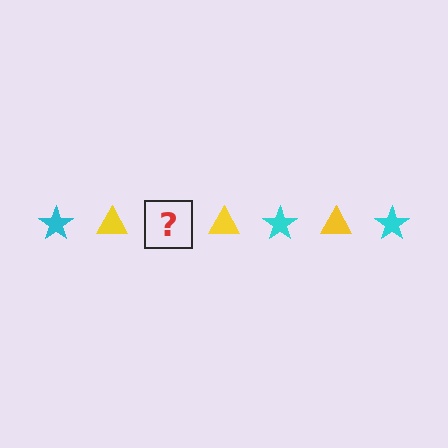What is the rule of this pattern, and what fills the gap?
The rule is that the pattern alternates between cyan star and yellow triangle. The gap should be filled with a cyan star.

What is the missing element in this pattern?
The missing element is a cyan star.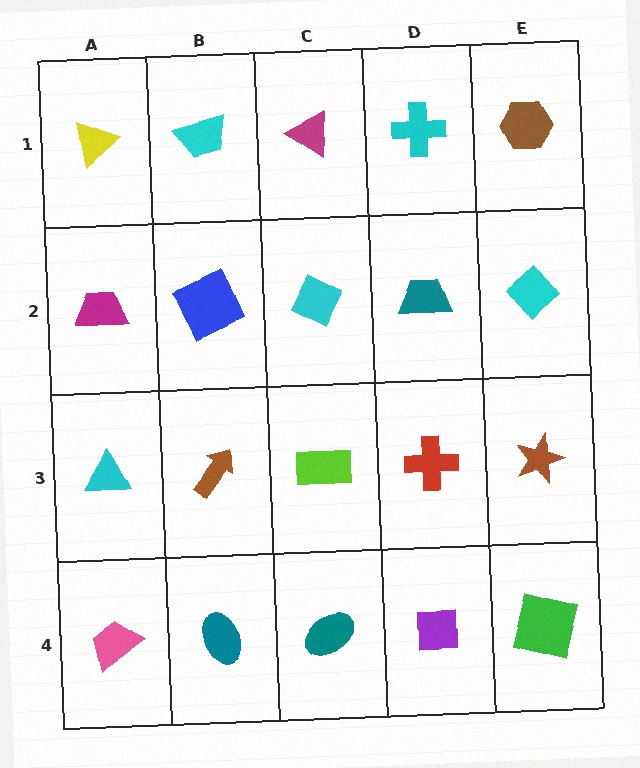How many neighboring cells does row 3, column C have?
4.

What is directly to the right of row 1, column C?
A cyan cross.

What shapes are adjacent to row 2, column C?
A magenta triangle (row 1, column C), a lime rectangle (row 3, column C), a blue square (row 2, column B), a teal trapezoid (row 2, column D).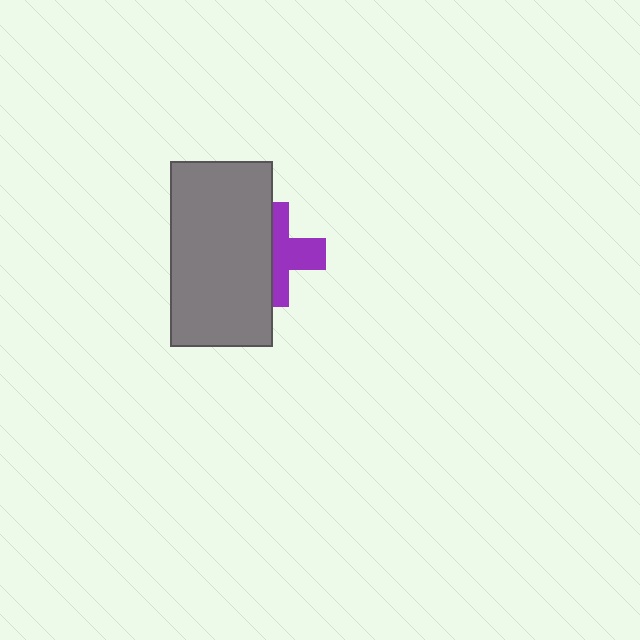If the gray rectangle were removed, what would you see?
You would see the complete purple cross.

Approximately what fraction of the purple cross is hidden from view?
Roughly 50% of the purple cross is hidden behind the gray rectangle.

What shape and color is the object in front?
The object in front is a gray rectangle.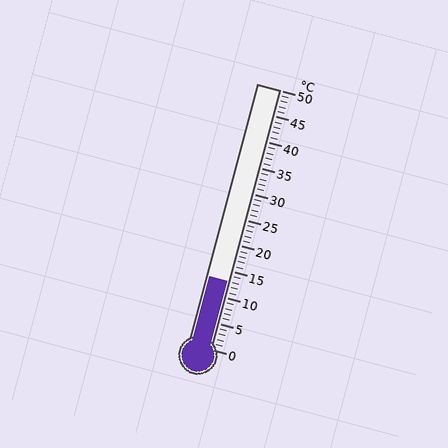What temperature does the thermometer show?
The thermometer shows approximately 13°C.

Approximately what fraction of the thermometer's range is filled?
The thermometer is filled to approximately 25% of its range.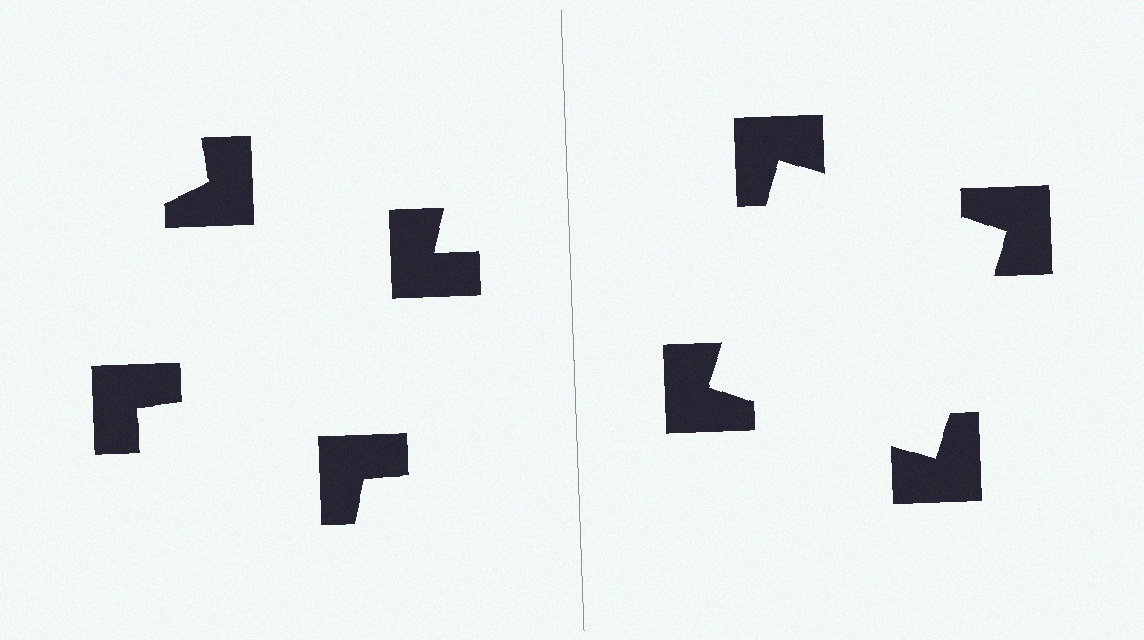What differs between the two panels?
The notched squares are positioned identically on both sides; only the wedge orientations differ. On the right they align to a square; on the left they are misaligned.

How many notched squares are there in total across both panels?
8 — 4 on each side.